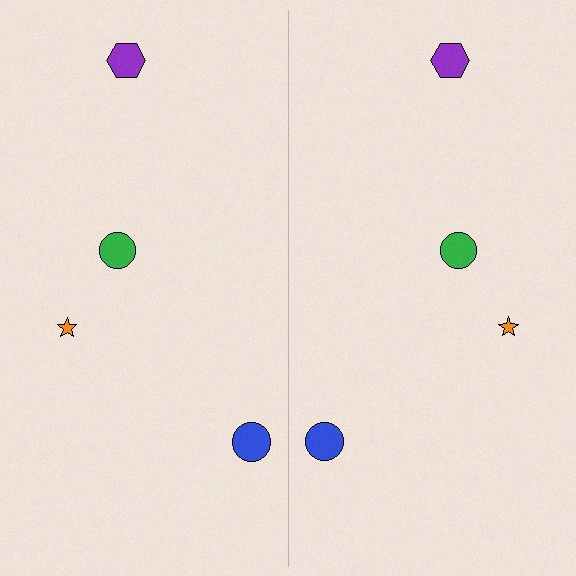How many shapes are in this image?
There are 8 shapes in this image.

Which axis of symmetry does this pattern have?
The pattern has a vertical axis of symmetry running through the center of the image.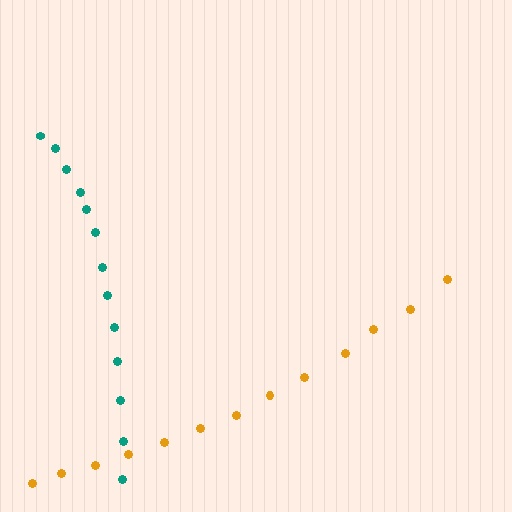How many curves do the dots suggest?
There are 2 distinct paths.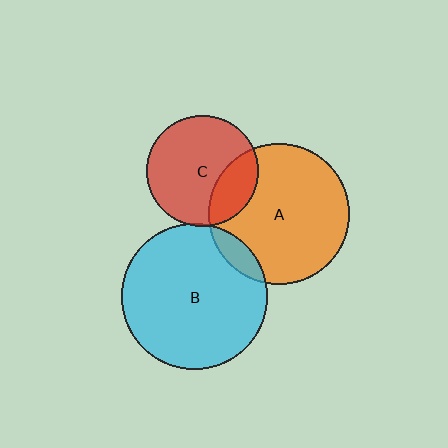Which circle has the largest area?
Circle B (cyan).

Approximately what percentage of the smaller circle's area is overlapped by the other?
Approximately 5%.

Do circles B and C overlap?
Yes.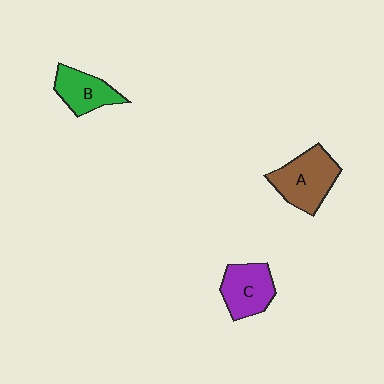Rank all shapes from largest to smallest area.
From largest to smallest: A (brown), C (purple), B (green).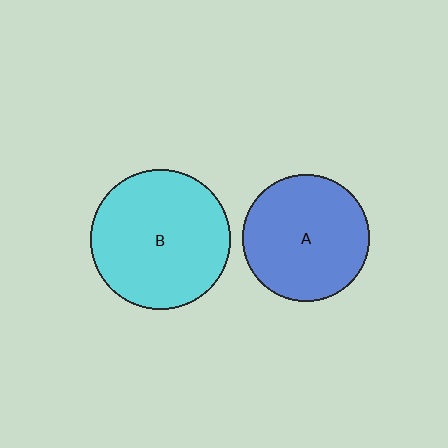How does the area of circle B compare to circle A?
Approximately 1.2 times.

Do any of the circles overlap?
No, none of the circles overlap.